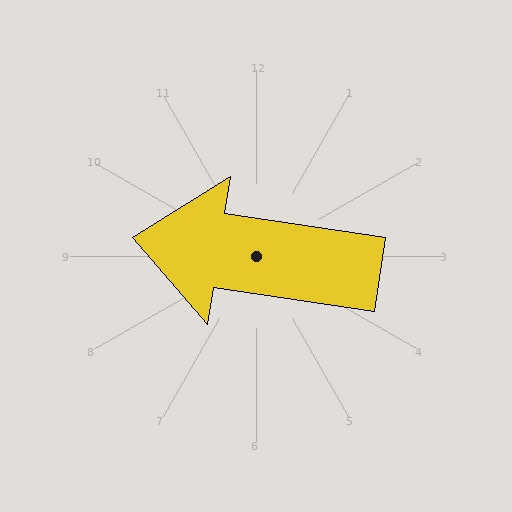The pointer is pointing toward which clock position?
Roughly 9 o'clock.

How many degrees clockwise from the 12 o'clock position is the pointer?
Approximately 279 degrees.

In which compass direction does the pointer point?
West.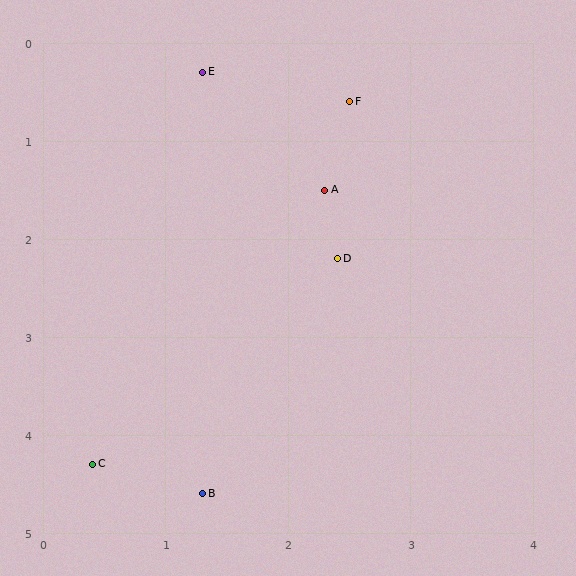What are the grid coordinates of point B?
Point B is at approximately (1.3, 4.6).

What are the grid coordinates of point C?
Point C is at approximately (0.4, 4.3).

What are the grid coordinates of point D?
Point D is at approximately (2.4, 2.2).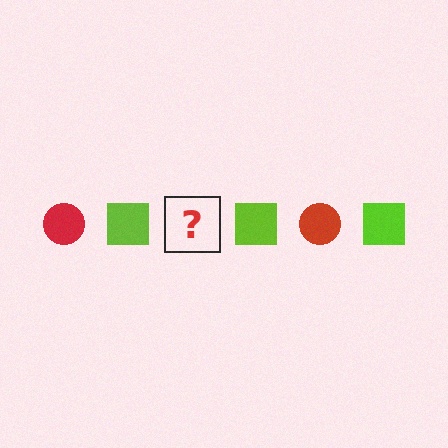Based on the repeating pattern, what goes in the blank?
The blank should be a red circle.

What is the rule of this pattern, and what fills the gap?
The rule is that the pattern alternates between red circle and lime square. The gap should be filled with a red circle.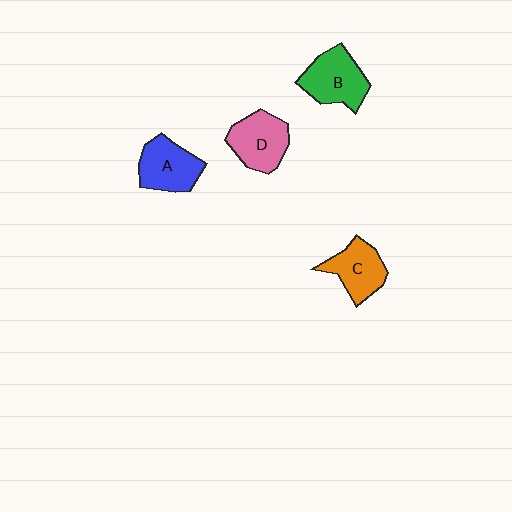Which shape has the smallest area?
Shape C (orange).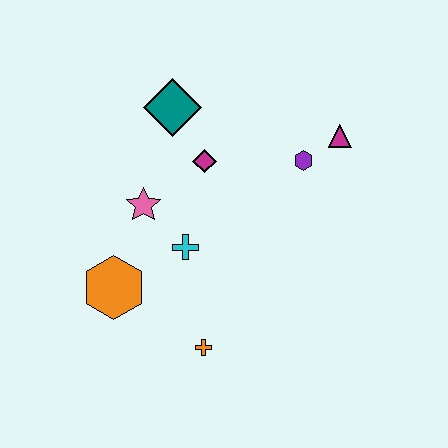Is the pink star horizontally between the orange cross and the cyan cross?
No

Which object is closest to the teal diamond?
The magenta diamond is closest to the teal diamond.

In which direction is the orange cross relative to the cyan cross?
The orange cross is below the cyan cross.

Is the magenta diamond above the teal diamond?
No